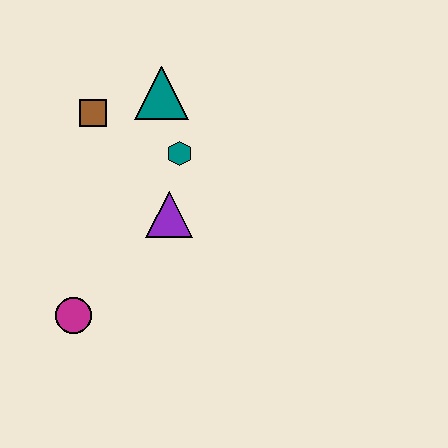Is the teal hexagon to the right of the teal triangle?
Yes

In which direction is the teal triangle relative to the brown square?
The teal triangle is to the right of the brown square.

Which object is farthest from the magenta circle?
The teal triangle is farthest from the magenta circle.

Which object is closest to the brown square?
The teal triangle is closest to the brown square.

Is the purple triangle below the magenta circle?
No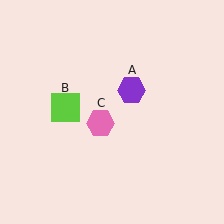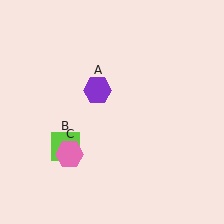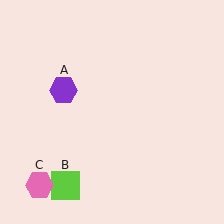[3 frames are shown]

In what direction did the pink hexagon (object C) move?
The pink hexagon (object C) moved down and to the left.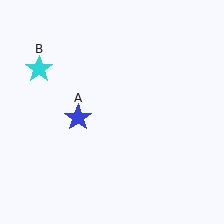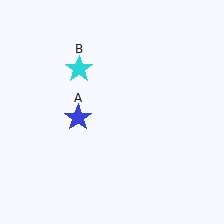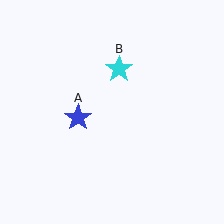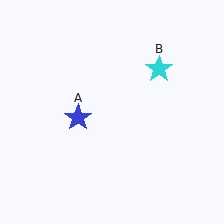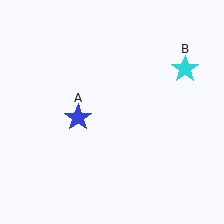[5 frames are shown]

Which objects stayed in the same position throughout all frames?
Blue star (object A) remained stationary.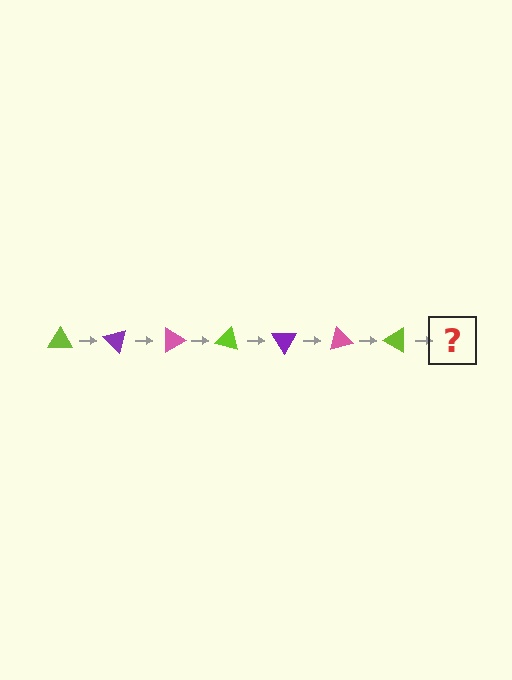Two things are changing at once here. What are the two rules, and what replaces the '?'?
The two rules are that it rotates 45 degrees each step and the color cycles through lime, purple, and pink. The '?' should be a purple triangle, rotated 315 degrees from the start.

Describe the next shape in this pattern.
It should be a purple triangle, rotated 315 degrees from the start.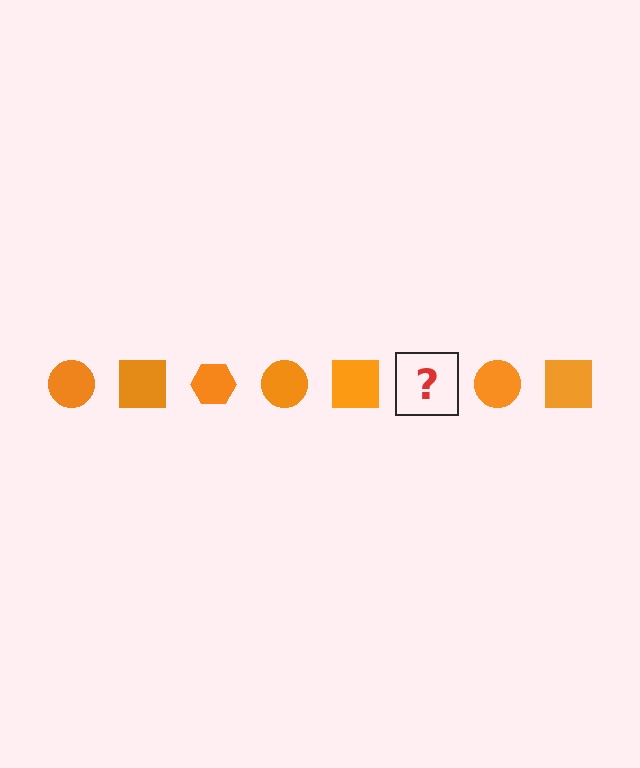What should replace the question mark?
The question mark should be replaced with an orange hexagon.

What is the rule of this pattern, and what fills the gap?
The rule is that the pattern cycles through circle, square, hexagon shapes in orange. The gap should be filled with an orange hexagon.